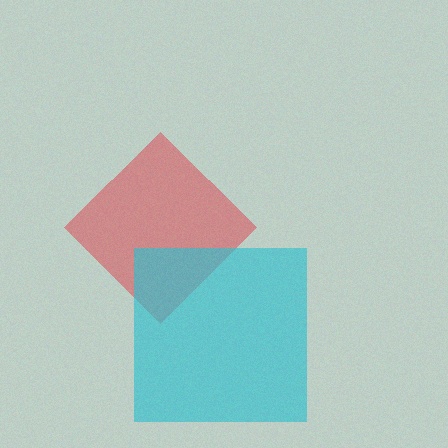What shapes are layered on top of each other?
The layered shapes are: a red diamond, a cyan square.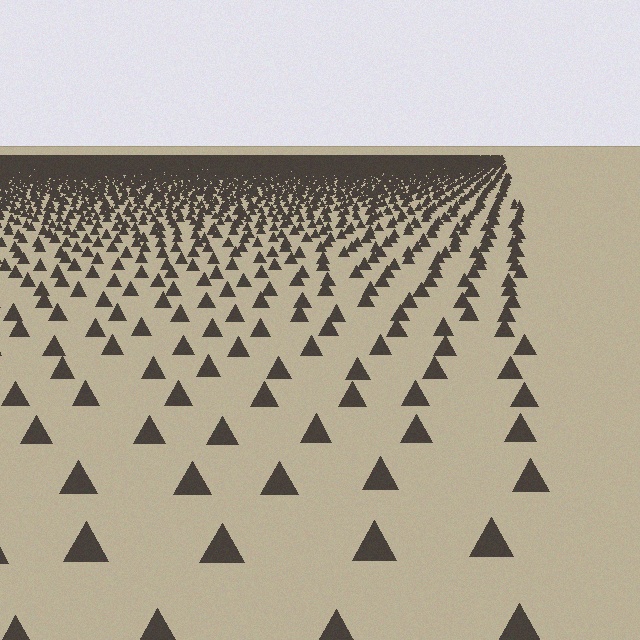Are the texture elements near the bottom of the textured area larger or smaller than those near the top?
Larger. Near the bottom, elements are closer to the viewer and appear at a bigger on-screen size.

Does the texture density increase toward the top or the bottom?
Density increases toward the top.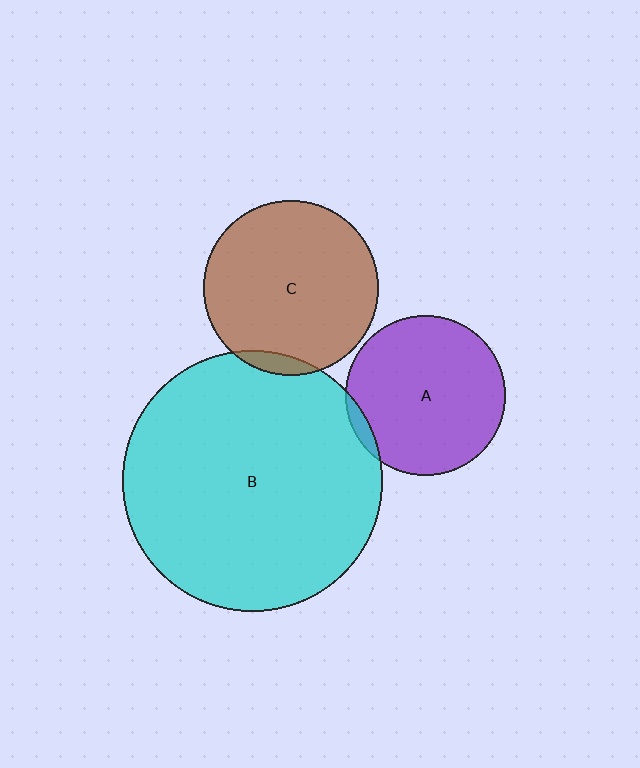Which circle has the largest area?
Circle B (cyan).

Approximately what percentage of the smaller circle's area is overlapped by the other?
Approximately 5%.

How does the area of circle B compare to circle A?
Approximately 2.6 times.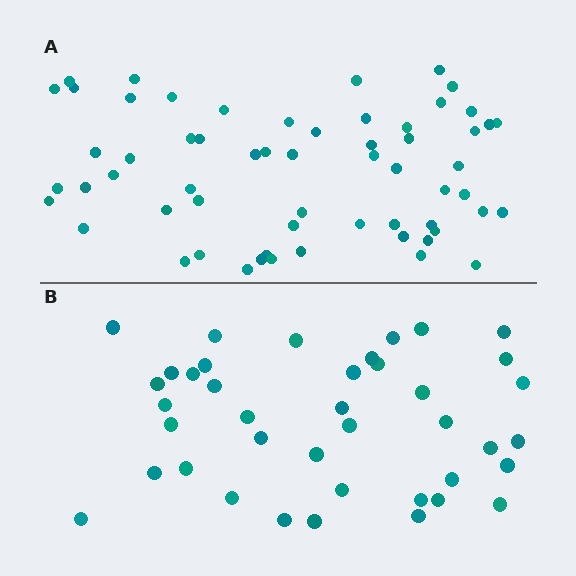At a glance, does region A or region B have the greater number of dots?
Region A (the top region) has more dots.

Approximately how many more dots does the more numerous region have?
Region A has approximately 20 more dots than region B.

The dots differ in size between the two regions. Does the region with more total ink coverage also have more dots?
No. Region B has more total ink coverage because its dots are larger, but region A actually contains more individual dots. Total area can be misleading — the number of items is what matters here.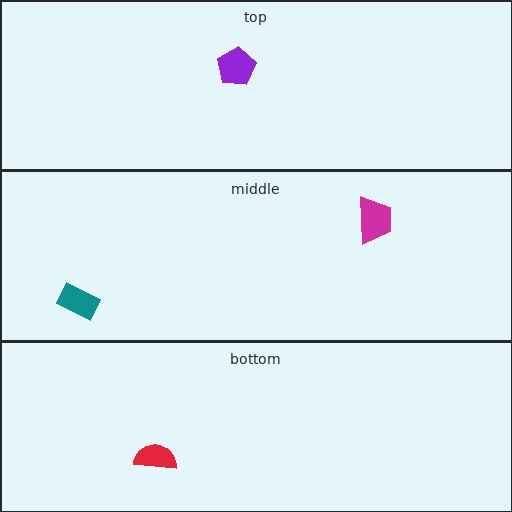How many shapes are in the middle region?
2.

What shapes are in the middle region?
The magenta trapezoid, the teal rectangle.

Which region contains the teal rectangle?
The middle region.